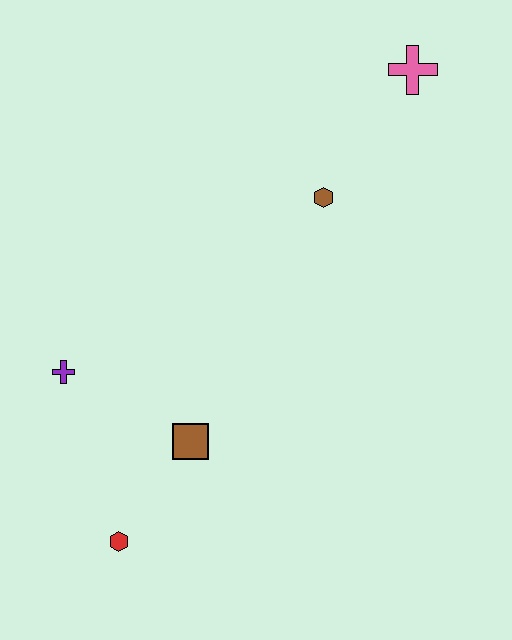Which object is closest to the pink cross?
The brown hexagon is closest to the pink cross.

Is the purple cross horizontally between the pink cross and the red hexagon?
No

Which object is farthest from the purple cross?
The pink cross is farthest from the purple cross.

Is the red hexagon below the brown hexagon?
Yes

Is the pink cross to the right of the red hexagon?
Yes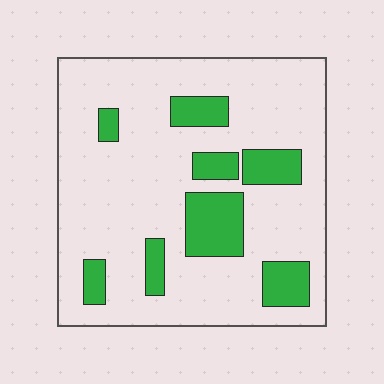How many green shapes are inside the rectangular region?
8.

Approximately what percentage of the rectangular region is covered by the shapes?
Approximately 20%.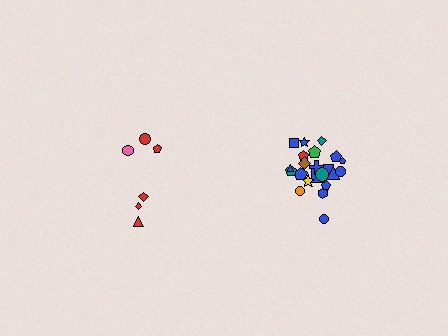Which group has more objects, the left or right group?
The right group.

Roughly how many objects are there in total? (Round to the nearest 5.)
Roughly 30 objects in total.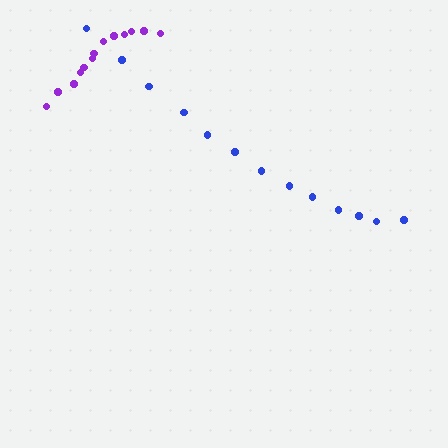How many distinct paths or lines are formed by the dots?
There are 2 distinct paths.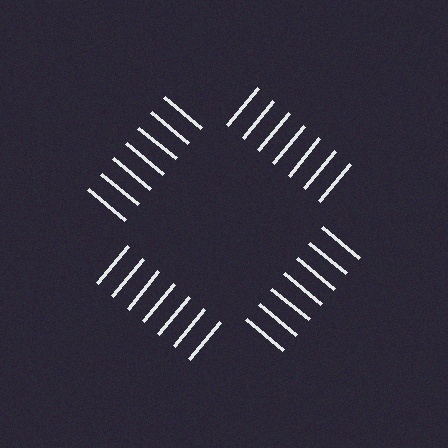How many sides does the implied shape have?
4 sides — the line-ends trace a square.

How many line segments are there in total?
28 — 7 along each of the 4 edges.